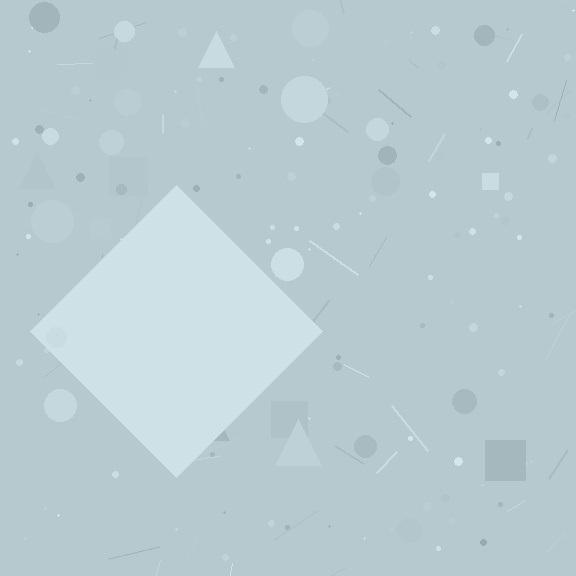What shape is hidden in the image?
A diamond is hidden in the image.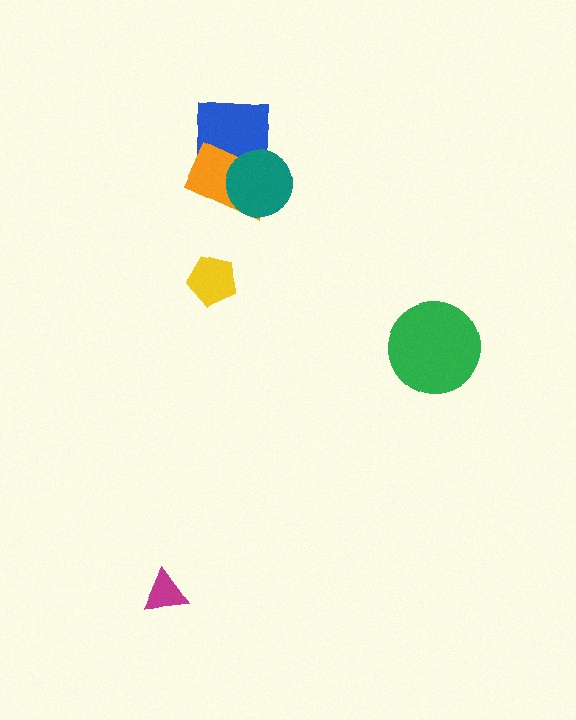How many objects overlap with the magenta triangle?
0 objects overlap with the magenta triangle.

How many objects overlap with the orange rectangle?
2 objects overlap with the orange rectangle.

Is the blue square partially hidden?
Yes, it is partially covered by another shape.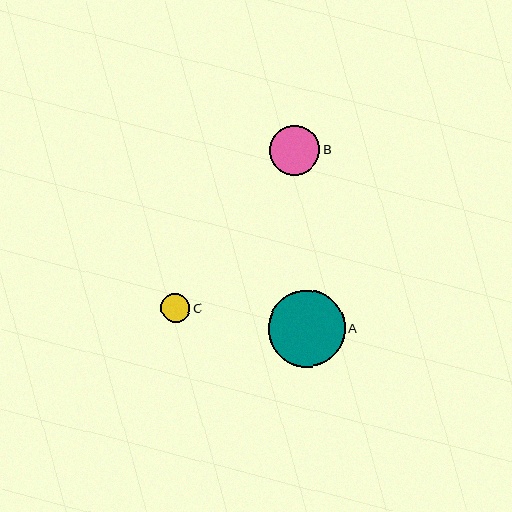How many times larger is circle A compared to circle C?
Circle A is approximately 2.7 times the size of circle C.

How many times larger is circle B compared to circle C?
Circle B is approximately 1.7 times the size of circle C.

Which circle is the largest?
Circle A is the largest with a size of approximately 77 pixels.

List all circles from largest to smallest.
From largest to smallest: A, B, C.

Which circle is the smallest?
Circle C is the smallest with a size of approximately 29 pixels.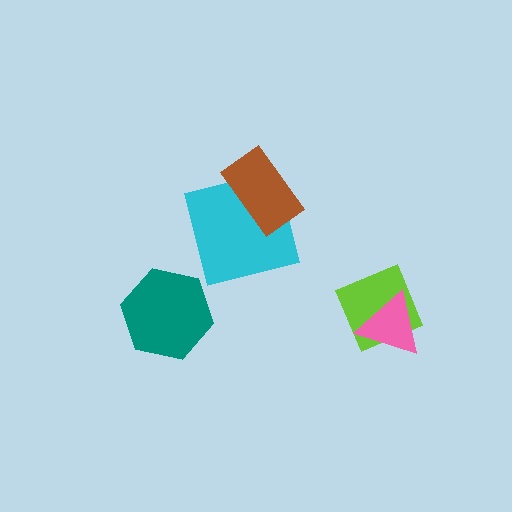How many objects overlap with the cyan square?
1 object overlaps with the cyan square.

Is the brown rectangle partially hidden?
No, no other shape covers it.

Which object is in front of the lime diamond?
The pink triangle is in front of the lime diamond.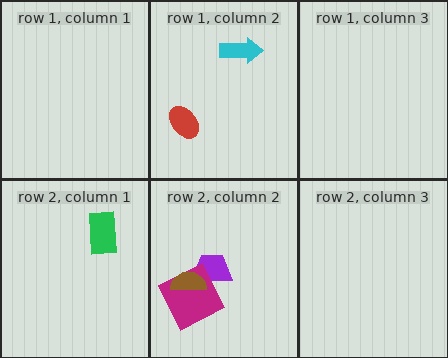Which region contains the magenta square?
The row 2, column 2 region.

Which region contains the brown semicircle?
The row 2, column 2 region.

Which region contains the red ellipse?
The row 1, column 2 region.